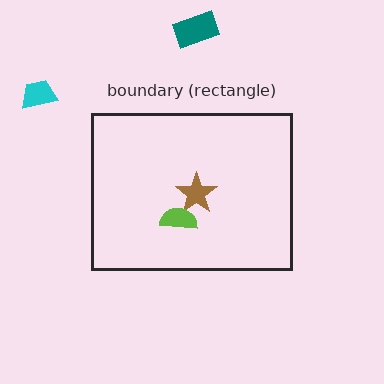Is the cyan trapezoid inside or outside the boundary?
Outside.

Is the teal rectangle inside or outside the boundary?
Outside.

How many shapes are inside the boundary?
2 inside, 2 outside.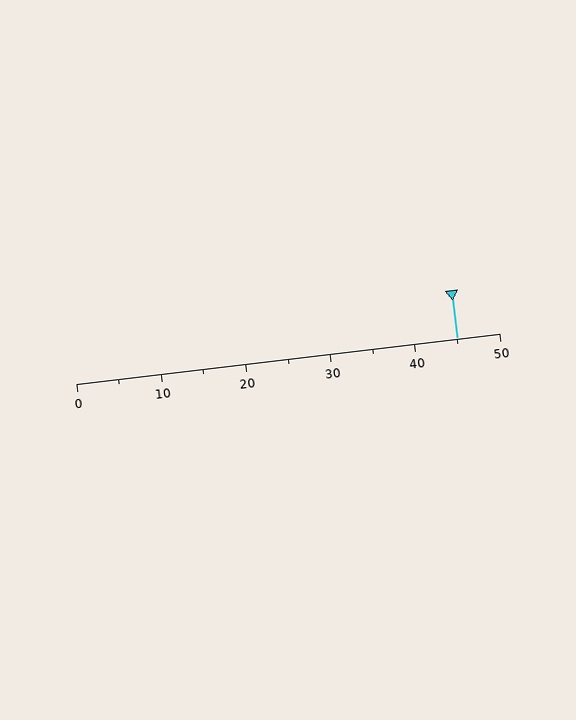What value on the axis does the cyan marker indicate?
The marker indicates approximately 45.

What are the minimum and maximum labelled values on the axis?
The axis runs from 0 to 50.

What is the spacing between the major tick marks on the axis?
The major ticks are spaced 10 apart.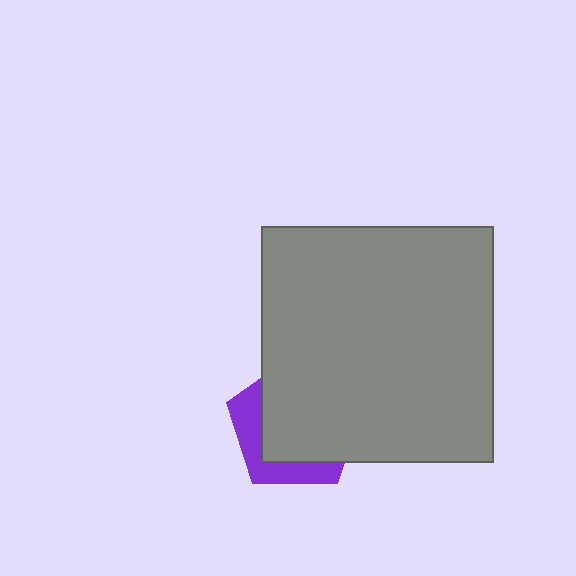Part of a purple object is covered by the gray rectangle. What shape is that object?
It is a pentagon.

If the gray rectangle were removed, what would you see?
You would see the complete purple pentagon.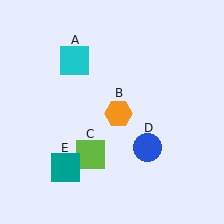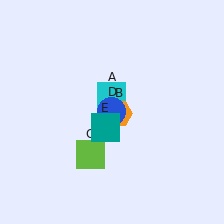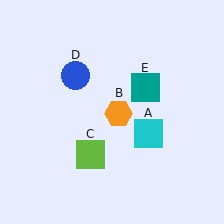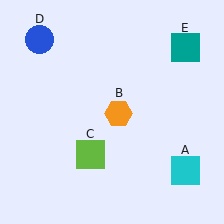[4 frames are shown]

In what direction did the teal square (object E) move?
The teal square (object E) moved up and to the right.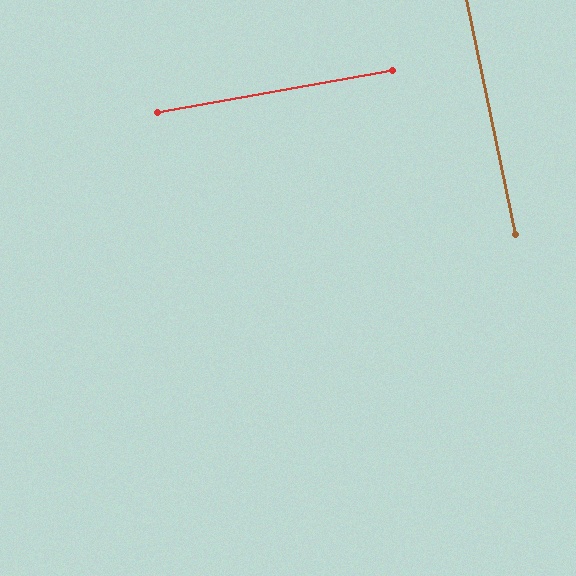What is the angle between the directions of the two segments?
Approximately 89 degrees.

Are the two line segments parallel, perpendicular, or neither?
Perpendicular — they meet at approximately 89°.